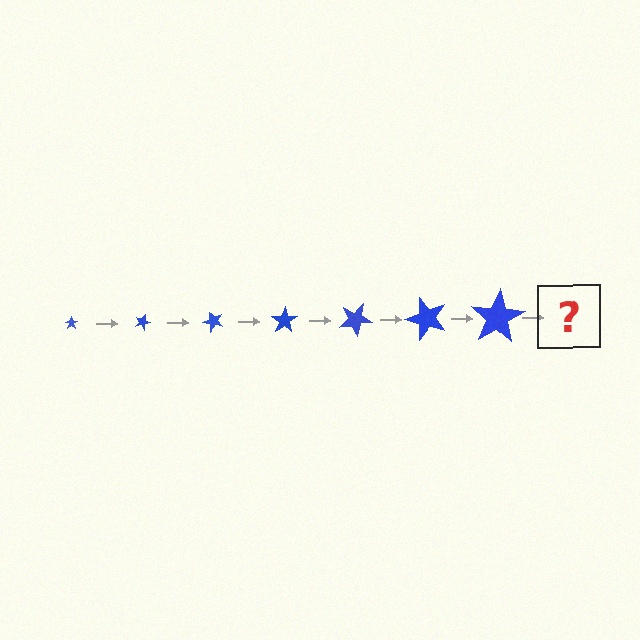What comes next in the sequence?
The next element should be a star, larger than the previous one and rotated 175 degrees from the start.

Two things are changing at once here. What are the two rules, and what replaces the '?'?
The two rules are that the star grows larger each step and it rotates 25 degrees each step. The '?' should be a star, larger than the previous one and rotated 175 degrees from the start.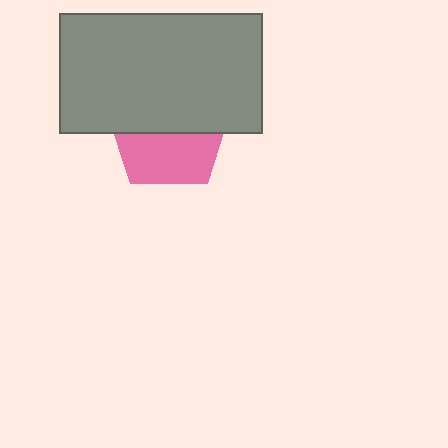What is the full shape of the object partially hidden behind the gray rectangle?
The partially hidden object is a pink pentagon.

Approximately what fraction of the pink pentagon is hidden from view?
Roughly 54% of the pink pentagon is hidden behind the gray rectangle.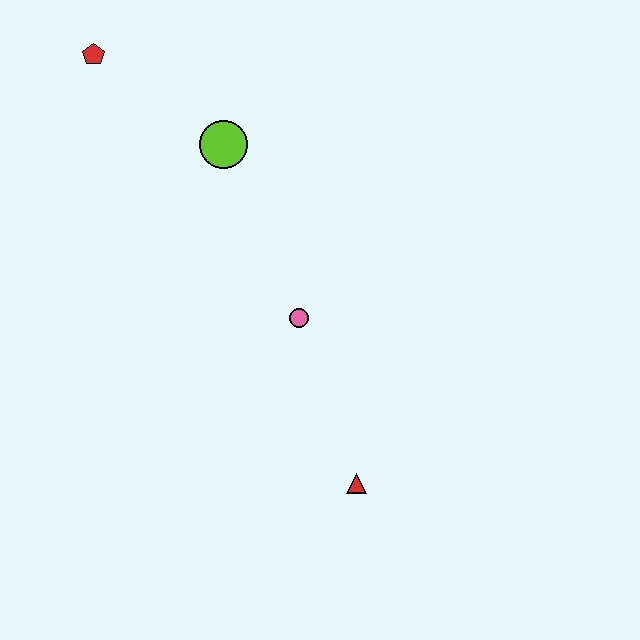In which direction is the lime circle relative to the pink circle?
The lime circle is above the pink circle.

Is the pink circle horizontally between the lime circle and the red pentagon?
No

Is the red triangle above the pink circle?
No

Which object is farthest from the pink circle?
The red pentagon is farthest from the pink circle.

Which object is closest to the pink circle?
The red triangle is closest to the pink circle.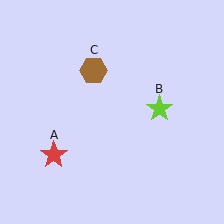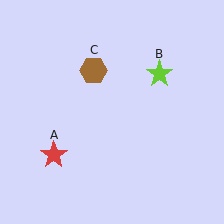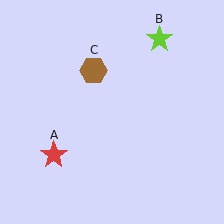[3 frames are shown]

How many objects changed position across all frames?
1 object changed position: lime star (object B).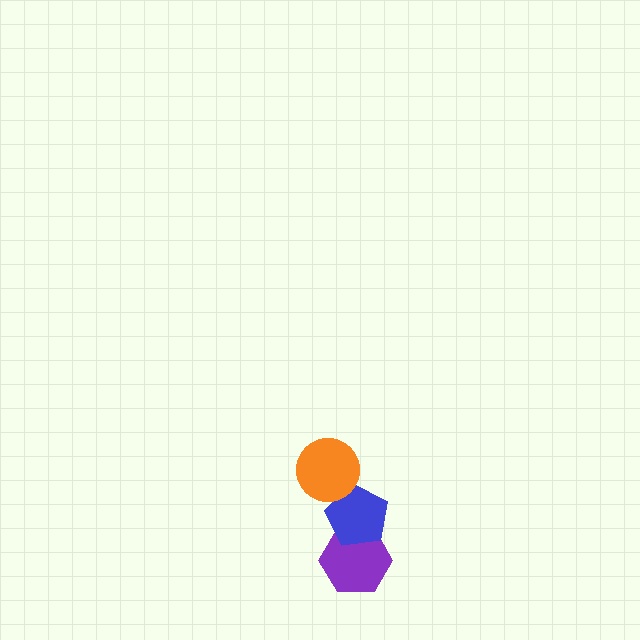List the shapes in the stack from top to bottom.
From top to bottom: the orange circle, the blue pentagon, the purple hexagon.